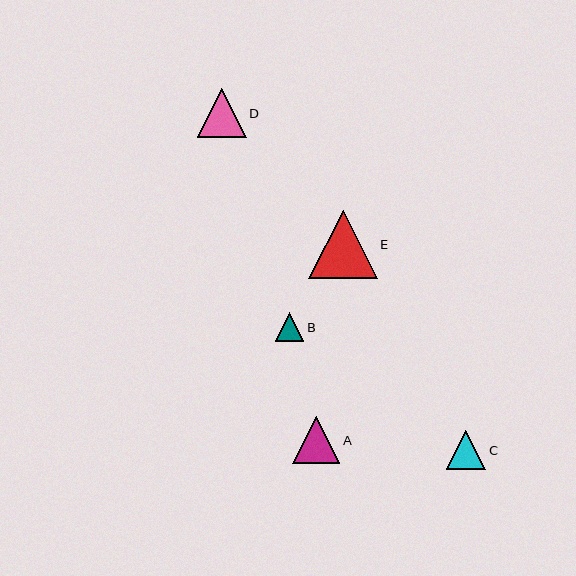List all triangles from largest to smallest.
From largest to smallest: E, D, A, C, B.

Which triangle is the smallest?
Triangle B is the smallest with a size of approximately 28 pixels.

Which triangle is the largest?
Triangle E is the largest with a size of approximately 69 pixels.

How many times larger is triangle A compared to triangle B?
Triangle A is approximately 1.7 times the size of triangle B.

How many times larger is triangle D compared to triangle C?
Triangle D is approximately 1.2 times the size of triangle C.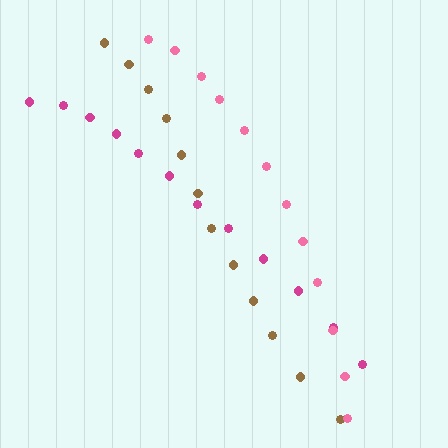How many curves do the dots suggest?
There are 3 distinct paths.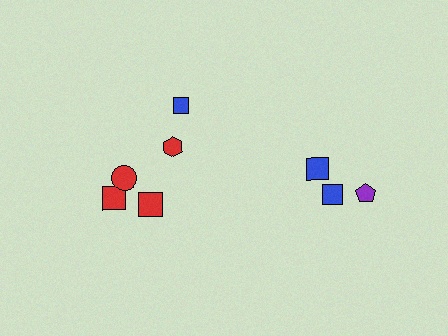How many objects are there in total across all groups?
There are 8 objects.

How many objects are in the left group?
There are 5 objects.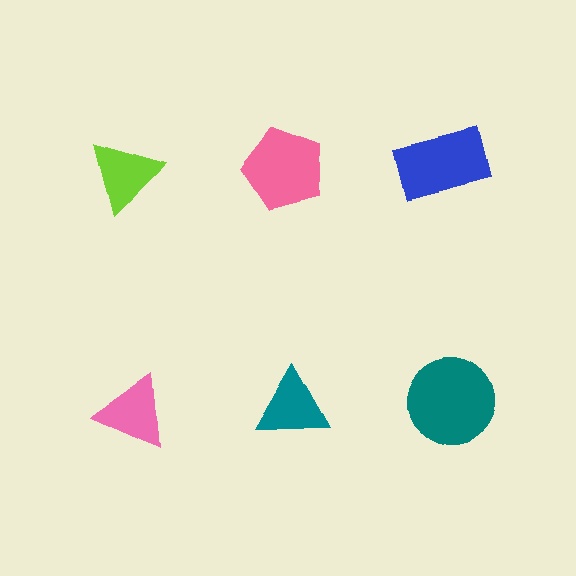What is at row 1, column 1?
A lime triangle.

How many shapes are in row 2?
3 shapes.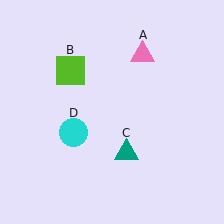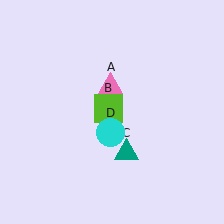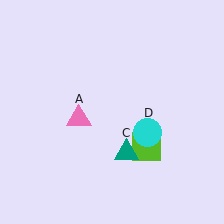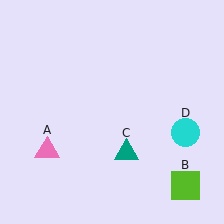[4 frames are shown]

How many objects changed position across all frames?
3 objects changed position: pink triangle (object A), lime square (object B), cyan circle (object D).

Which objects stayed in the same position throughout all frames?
Teal triangle (object C) remained stationary.